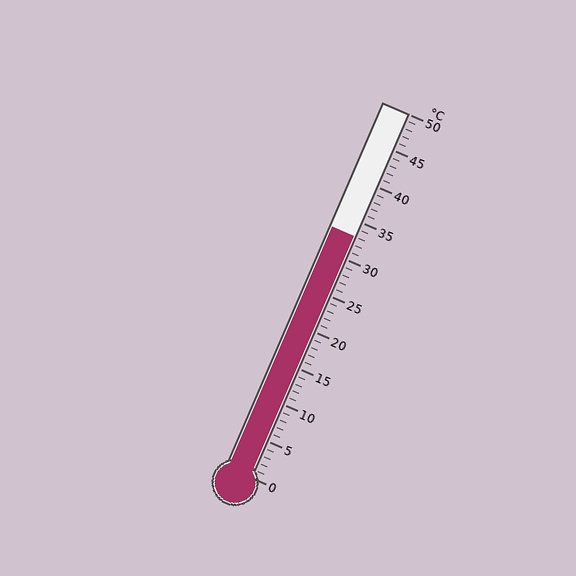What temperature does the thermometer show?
The thermometer shows approximately 33°C.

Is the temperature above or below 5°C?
The temperature is above 5°C.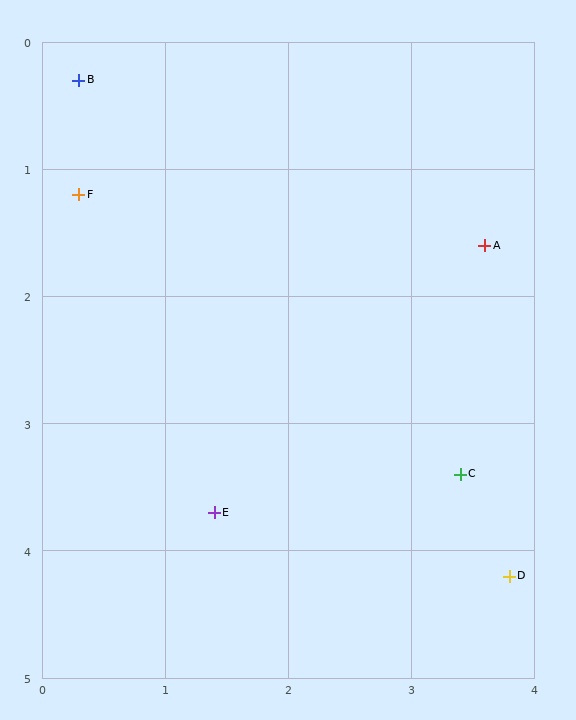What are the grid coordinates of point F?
Point F is at approximately (0.3, 1.2).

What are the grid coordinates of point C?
Point C is at approximately (3.4, 3.4).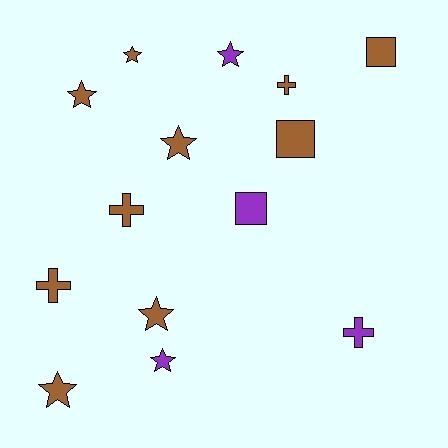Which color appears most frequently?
Brown, with 10 objects.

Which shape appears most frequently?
Star, with 7 objects.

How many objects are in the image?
There are 14 objects.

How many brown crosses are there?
There are 3 brown crosses.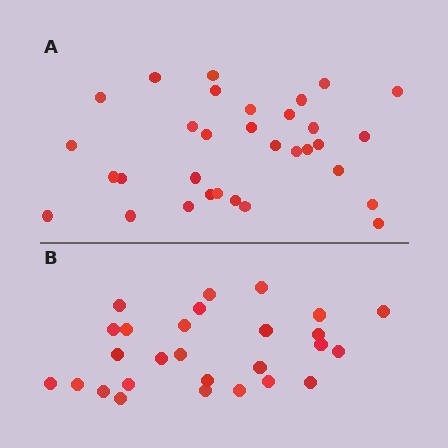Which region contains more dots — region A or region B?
Region A (the top region) has more dots.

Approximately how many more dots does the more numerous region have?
Region A has about 5 more dots than region B.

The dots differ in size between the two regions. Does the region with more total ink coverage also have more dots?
No. Region B has more total ink coverage because its dots are larger, but region A actually contains more individual dots. Total area can be misleading — the number of items is what matters here.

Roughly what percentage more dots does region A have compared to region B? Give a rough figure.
About 20% more.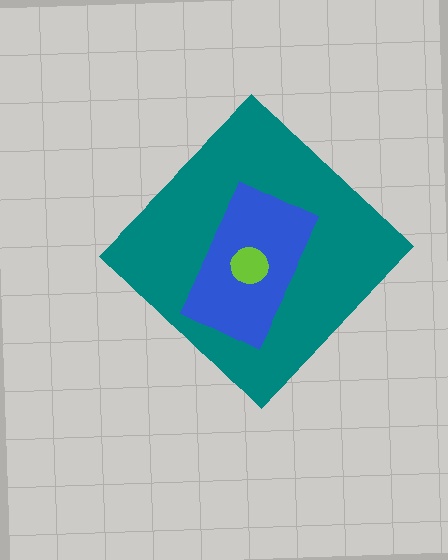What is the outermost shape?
The teal diamond.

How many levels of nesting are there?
3.